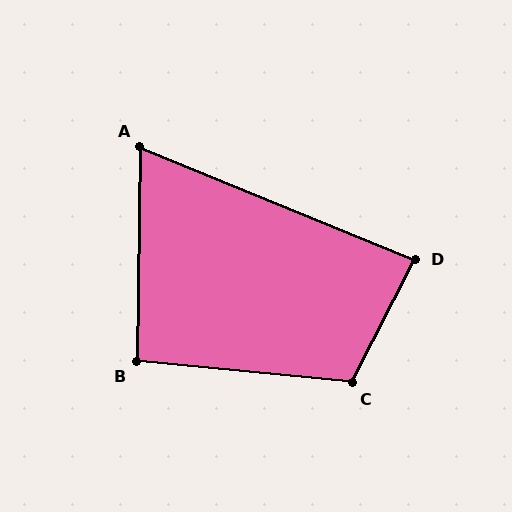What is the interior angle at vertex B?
Approximately 95 degrees (approximately right).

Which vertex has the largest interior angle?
C, at approximately 111 degrees.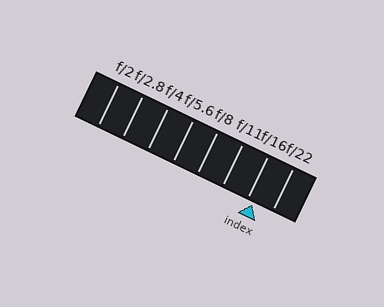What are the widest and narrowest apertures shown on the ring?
The widest aperture shown is f/2 and the narrowest is f/22.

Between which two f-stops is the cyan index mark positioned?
The index mark is between f/16 and f/22.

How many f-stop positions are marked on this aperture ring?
There are 8 f-stop positions marked.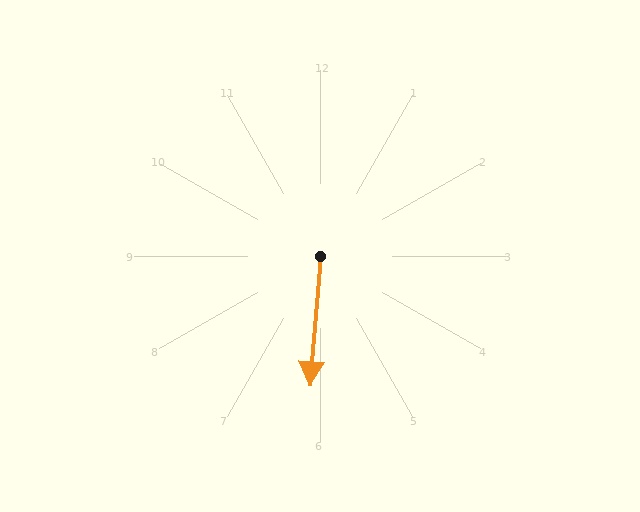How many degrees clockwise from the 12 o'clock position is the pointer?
Approximately 185 degrees.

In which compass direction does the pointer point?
South.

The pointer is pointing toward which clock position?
Roughly 6 o'clock.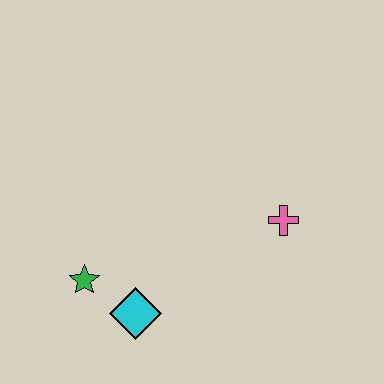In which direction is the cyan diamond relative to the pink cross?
The cyan diamond is to the left of the pink cross.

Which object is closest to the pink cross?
The cyan diamond is closest to the pink cross.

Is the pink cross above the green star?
Yes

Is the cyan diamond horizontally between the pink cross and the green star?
Yes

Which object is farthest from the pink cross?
The green star is farthest from the pink cross.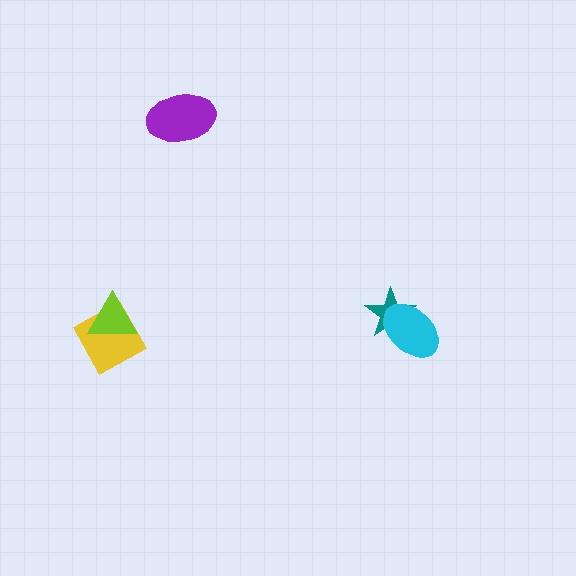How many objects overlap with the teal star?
1 object overlaps with the teal star.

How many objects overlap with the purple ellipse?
0 objects overlap with the purple ellipse.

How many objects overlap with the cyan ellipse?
1 object overlaps with the cyan ellipse.